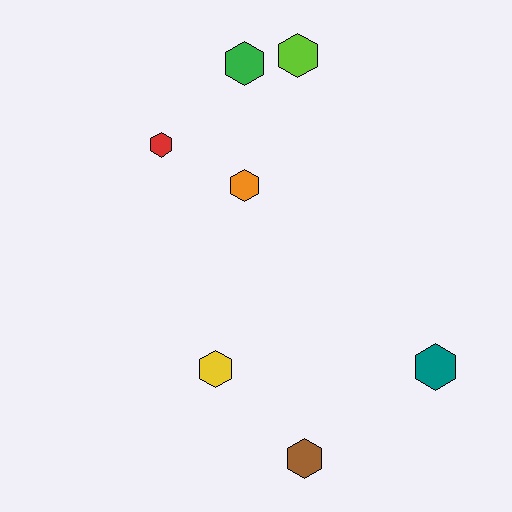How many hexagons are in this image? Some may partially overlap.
There are 7 hexagons.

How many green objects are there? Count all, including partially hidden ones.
There is 1 green object.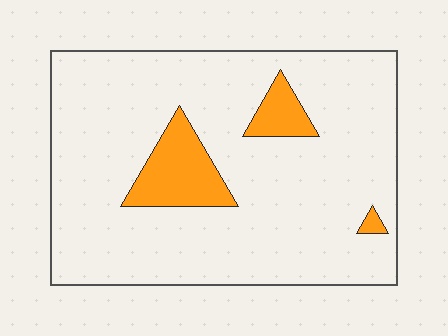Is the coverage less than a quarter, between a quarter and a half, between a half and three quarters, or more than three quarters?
Less than a quarter.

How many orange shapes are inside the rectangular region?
3.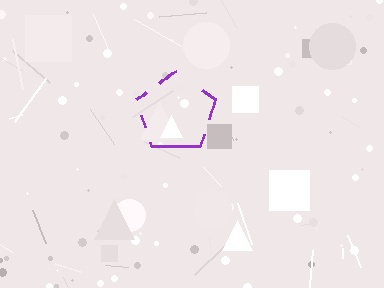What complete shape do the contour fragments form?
The contour fragments form a pentagon.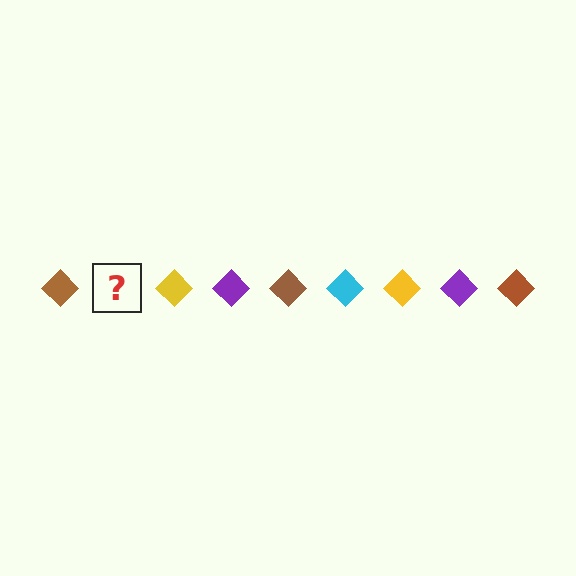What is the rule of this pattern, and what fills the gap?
The rule is that the pattern cycles through brown, cyan, yellow, purple diamonds. The gap should be filled with a cyan diamond.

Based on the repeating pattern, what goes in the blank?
The blank should be a cyan diamond.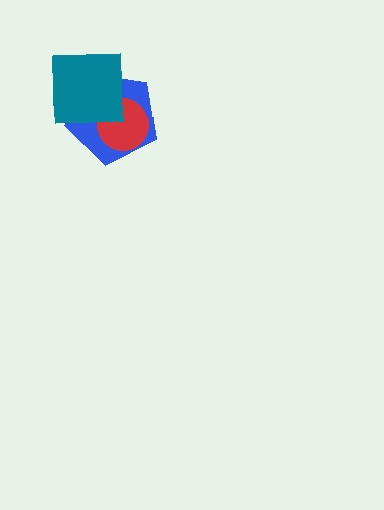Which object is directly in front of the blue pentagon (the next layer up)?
The red circle is directly in front of the blue pentagon.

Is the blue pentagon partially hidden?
Yes, it is partially covered by another shape.